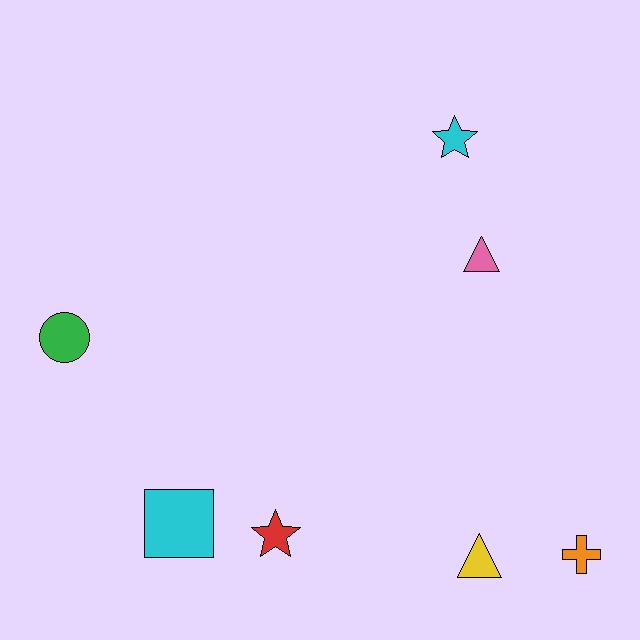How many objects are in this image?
There are 7 objects.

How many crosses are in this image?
There is 1 cross.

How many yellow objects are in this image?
There is 1 yellow object.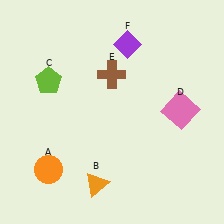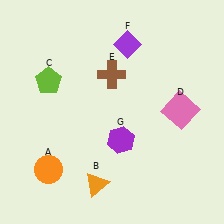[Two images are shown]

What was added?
A purple hexagon (G) was added in Image 2.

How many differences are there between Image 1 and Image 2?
There is 1 difference between the two images.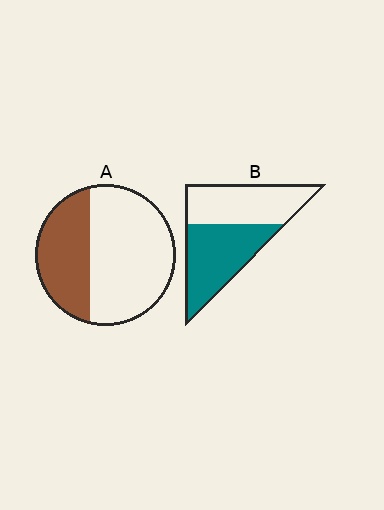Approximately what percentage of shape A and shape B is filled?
A is approximately 35% and B is approximately 50%.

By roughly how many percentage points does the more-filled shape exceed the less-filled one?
By roughly 15 percentage points (B over A).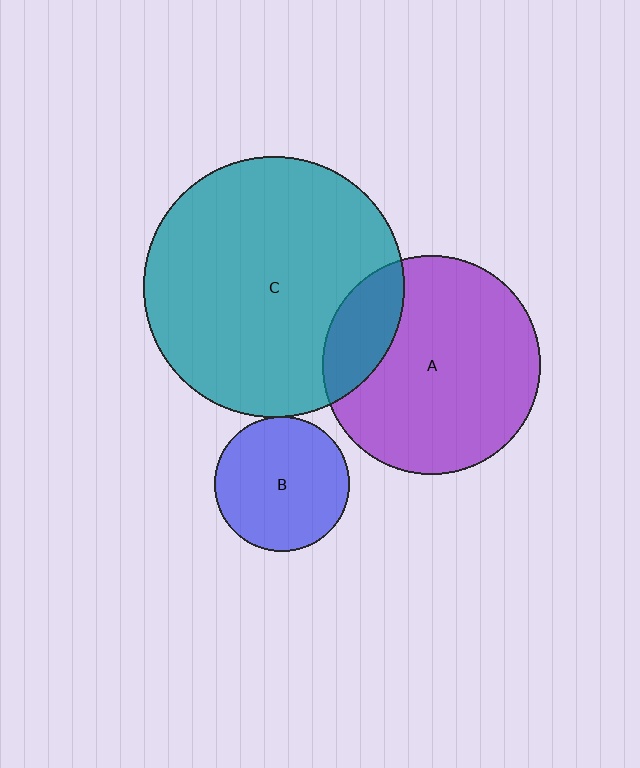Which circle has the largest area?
Circle C (teal).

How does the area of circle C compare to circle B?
Approximately 3.7 times.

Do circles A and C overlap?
Yes.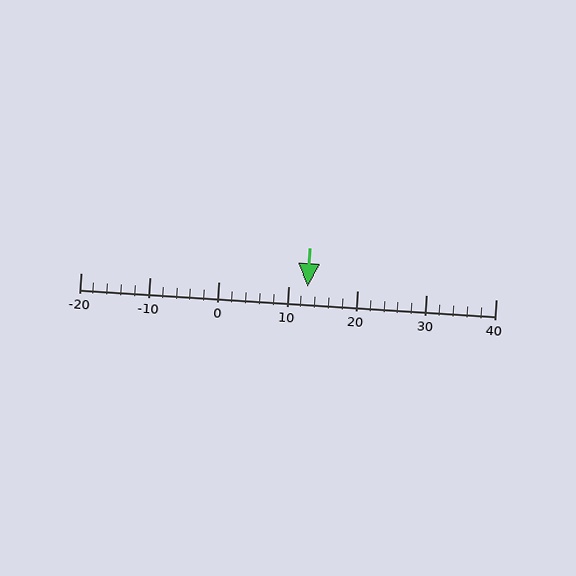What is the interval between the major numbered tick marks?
The major tick marks are spaced 10 units apart.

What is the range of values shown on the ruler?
The ruler shows values from -20 to 40.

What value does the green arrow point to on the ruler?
The green arrow points to approximately 13.